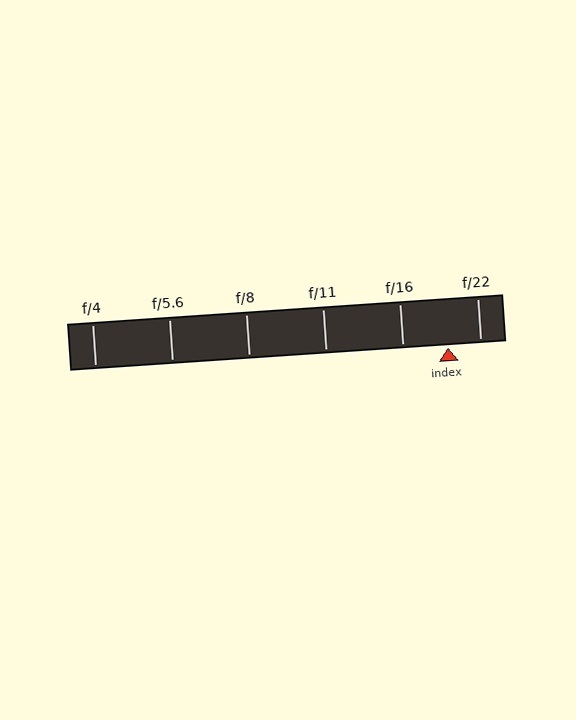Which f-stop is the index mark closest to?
The index mark is closest to f/22.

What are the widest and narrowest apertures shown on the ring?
The widest aperture shown is f/4 and the narrowest is f/22.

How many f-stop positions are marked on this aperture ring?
There are 6 f-stop positions marked.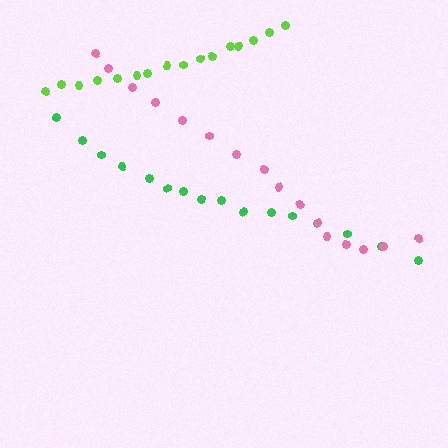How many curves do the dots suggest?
There are 3 distinct paths.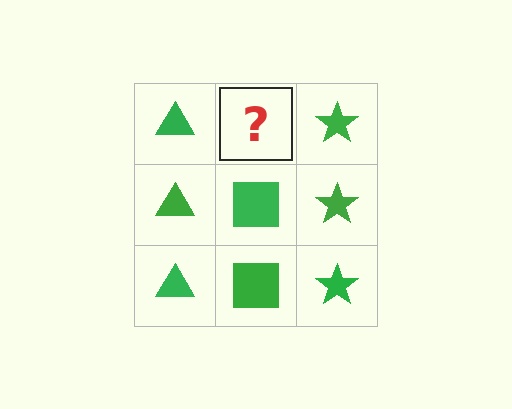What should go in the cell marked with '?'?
The missing cell should contain a green square.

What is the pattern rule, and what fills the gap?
The rule is that each column has a consistent shape. The gap should be filled with a green square.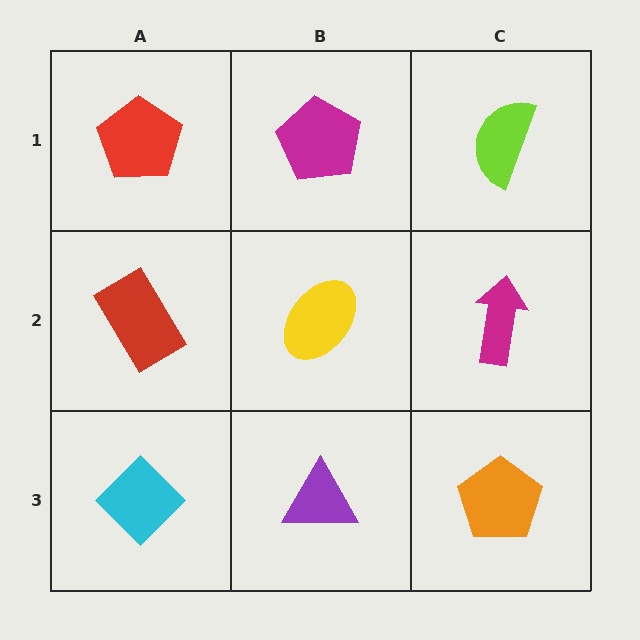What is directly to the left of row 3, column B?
A cyan diamond.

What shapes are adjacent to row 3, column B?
A yellow ellipse (row 2, column B), a cyan diamond (row 3, column A), an orange pentagon (row 3, column C).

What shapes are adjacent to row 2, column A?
A red pentagon (row 1, column A), a cyan diamond (row 3, column A), a yellow ellipse (row 2, column B).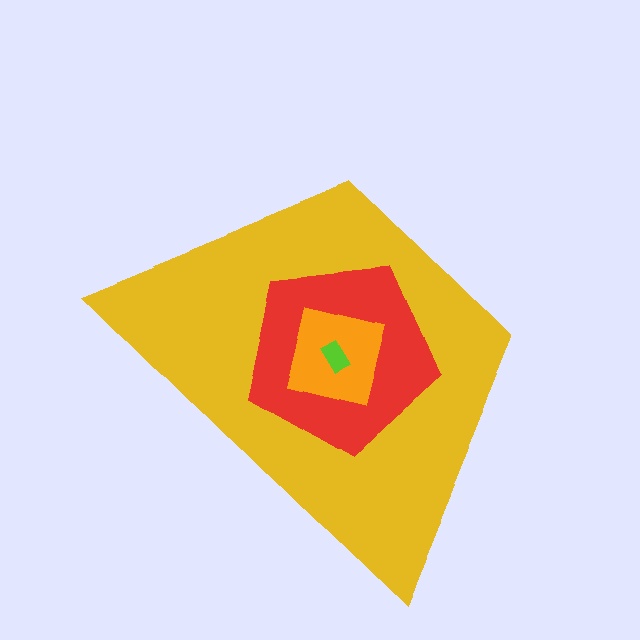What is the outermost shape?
The yellow trapezoid.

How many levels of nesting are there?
4.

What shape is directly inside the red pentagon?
The orange square.